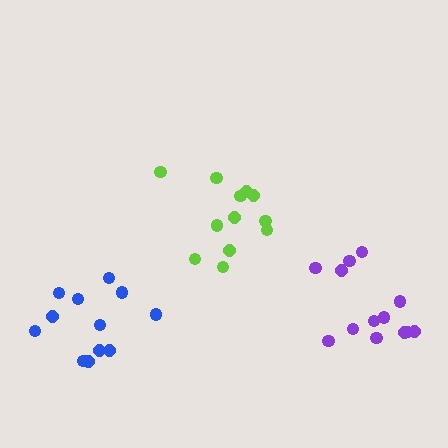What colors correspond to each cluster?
The clusters are colored: blue, lime, purple.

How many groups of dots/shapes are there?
There are 3 groups.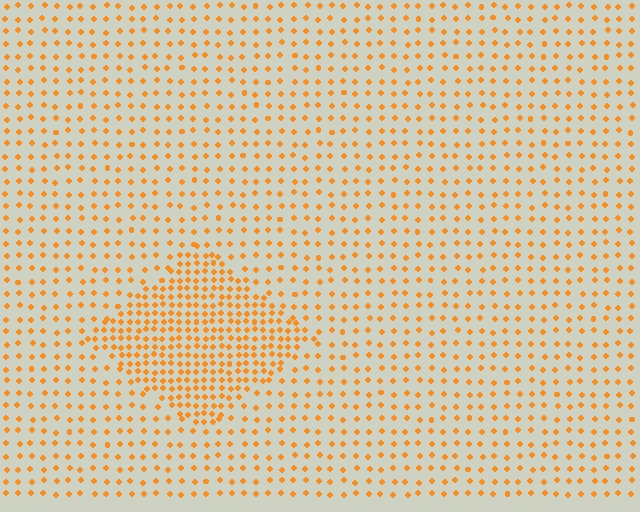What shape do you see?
I see a diamond.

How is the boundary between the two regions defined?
The boundary is defined by a change in element density (approximately 2.2x ratio). All elements are the same color, size, and shape.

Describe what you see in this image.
The image contains small orange elements arranged at two different densities. A diamond-shaped region is visible where the elements are more densely packed than the surrounding area.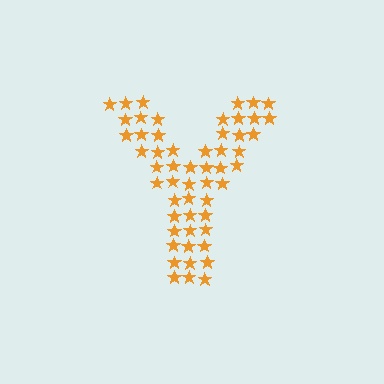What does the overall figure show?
The overall figure shows the letter Y.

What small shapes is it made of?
It is made of small stars.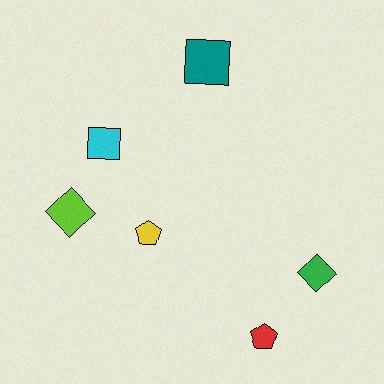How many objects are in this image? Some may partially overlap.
There are 6 objects.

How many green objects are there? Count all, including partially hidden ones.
There is 1 green object.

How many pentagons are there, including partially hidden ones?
There are 2 pentagons.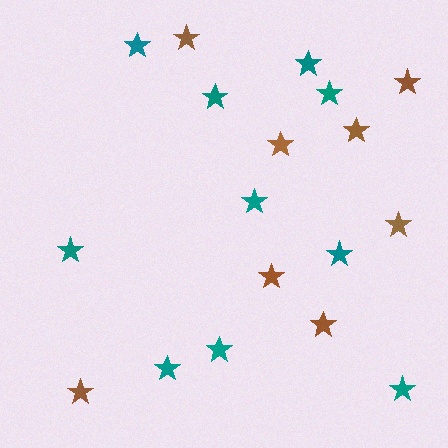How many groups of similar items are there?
There are 2 groups: one group of teal stars (10) and one group of brown stars (8).